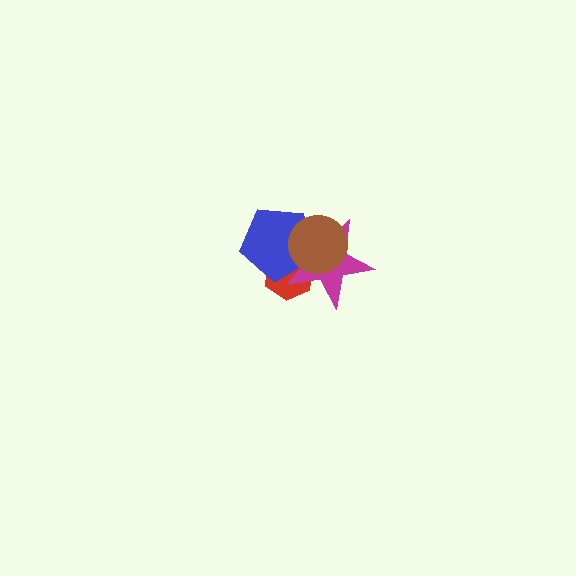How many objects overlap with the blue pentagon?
3 objects overlap with the blue pentagon.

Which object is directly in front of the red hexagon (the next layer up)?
The blue pentagon is directly in front of the red hexagon.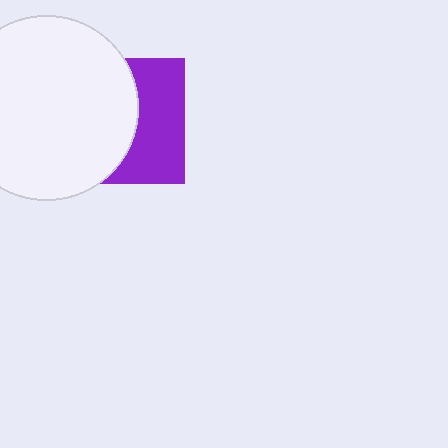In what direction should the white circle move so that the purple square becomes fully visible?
The white circle should move left. That is the shortest direction to clear the overlap and leave the purple square fully visible.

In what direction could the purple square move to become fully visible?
The purple square could move right. That would shift it out from behind the white circle entirely.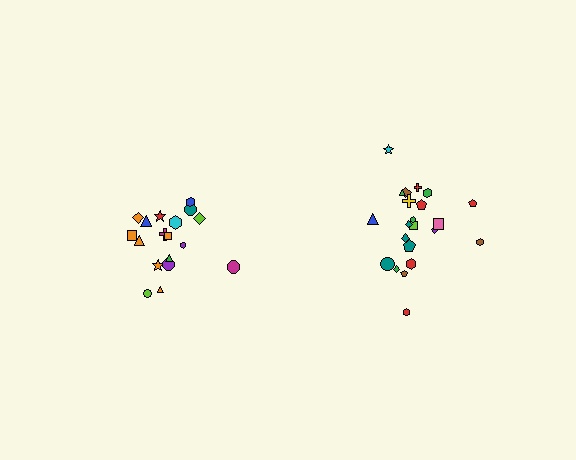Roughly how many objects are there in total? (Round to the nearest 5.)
Roughly 40 objects in total.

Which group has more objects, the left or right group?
The right group.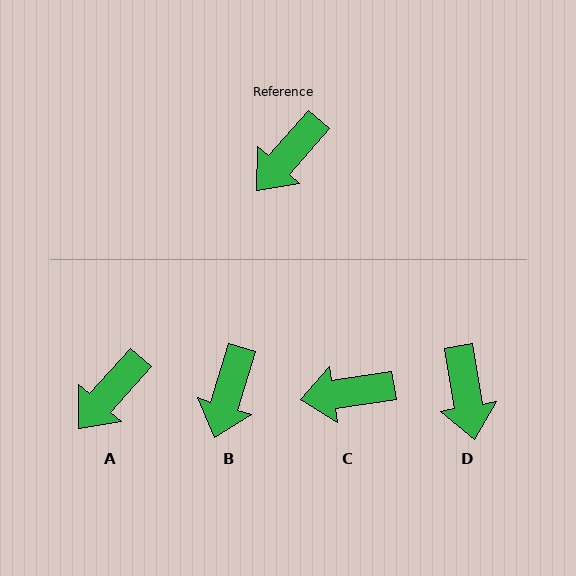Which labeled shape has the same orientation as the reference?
A.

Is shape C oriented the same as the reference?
No, it is off by about 40 degrees.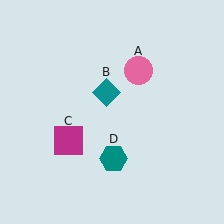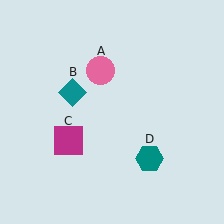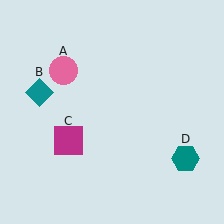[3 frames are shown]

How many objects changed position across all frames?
3 objects changed position: pink circle (object A), teal diamond (object B), teal hexagon (object D).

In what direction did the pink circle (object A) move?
The pink circle (object A) moved left.